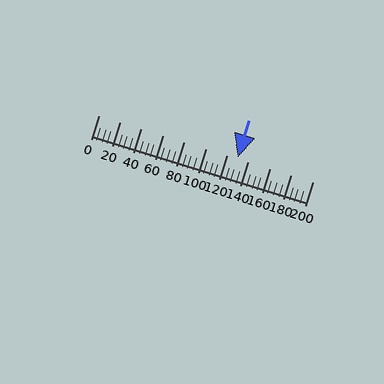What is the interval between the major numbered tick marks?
The major tick marks are spaced 20 units apart.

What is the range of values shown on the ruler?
The ruler shows values from 0 to 200.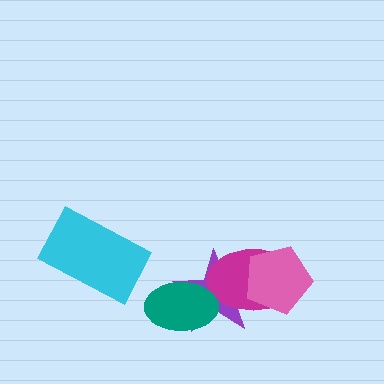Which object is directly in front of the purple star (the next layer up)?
The magenta ellipse is directly in front of the purple star.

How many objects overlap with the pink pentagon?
2 objects overlap with the pink pentagon.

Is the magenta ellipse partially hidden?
Yes, it is partially covered by another shape.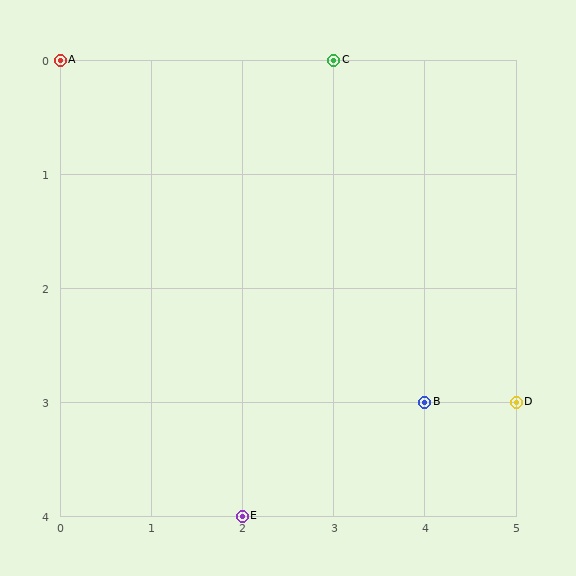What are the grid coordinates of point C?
Point C is at grid coordinates (3, 0).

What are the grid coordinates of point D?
Point D is at grid coordinates (5, 3).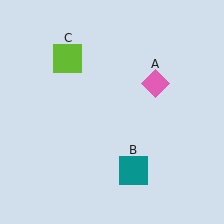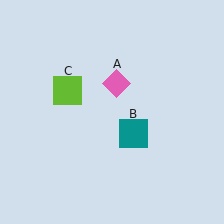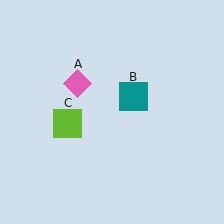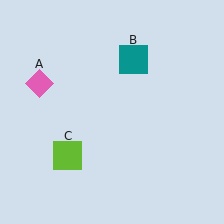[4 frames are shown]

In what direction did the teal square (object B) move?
The teal square (object B) moved up.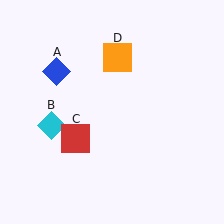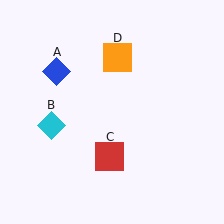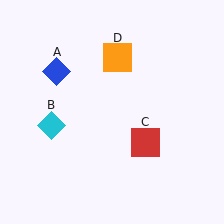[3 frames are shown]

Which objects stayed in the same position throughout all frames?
Blue diamond (object A) and cyan diamond (object B) and orange square (object D) remained stationary.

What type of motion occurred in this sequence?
The red square (object C) rotated counterclockwise around the center of the scene.